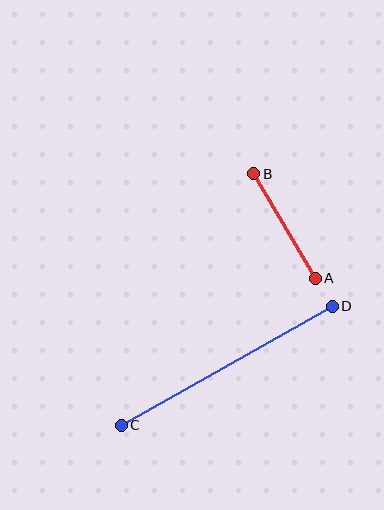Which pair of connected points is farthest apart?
Points C and D are farthest apart.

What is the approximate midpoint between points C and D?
The midpoint is at approximately (227, 366) pixels.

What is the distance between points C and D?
The distance is approximately 242 pixels.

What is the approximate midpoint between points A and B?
The midpoint is at approximately (285, 226) pixels.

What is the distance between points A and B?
The distance is approximately 121 pixels.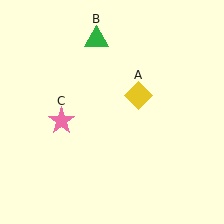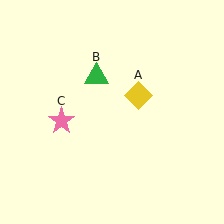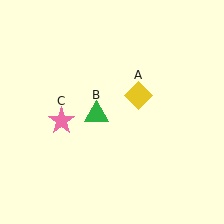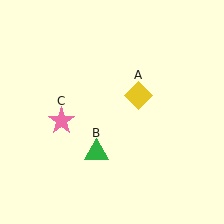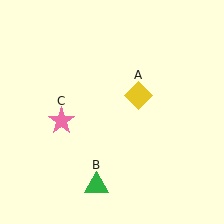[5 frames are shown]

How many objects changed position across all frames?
1 object changed position: green triangle (object B).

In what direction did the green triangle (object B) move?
The green triangle (object B) moved down.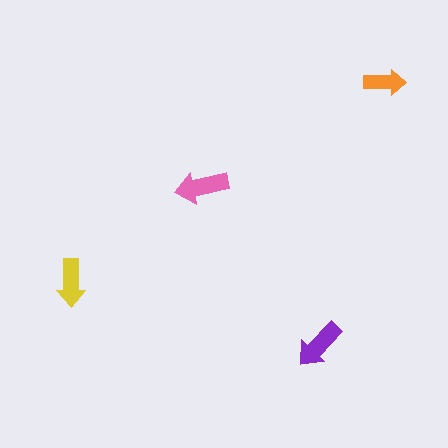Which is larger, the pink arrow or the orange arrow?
The pink one.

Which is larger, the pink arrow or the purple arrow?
The pink one.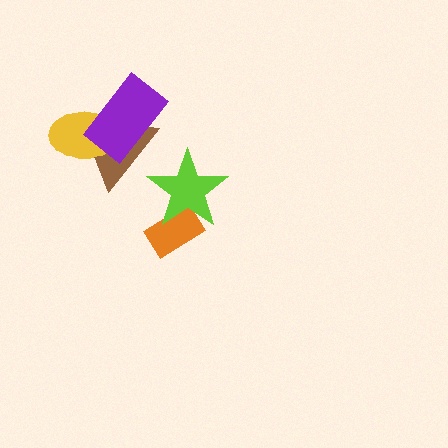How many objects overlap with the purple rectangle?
2 objects overlap with the purple rectangle.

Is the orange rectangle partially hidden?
Yes, it is partially covered by another shape.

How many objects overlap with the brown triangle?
2 objects overlap with the brown triangle.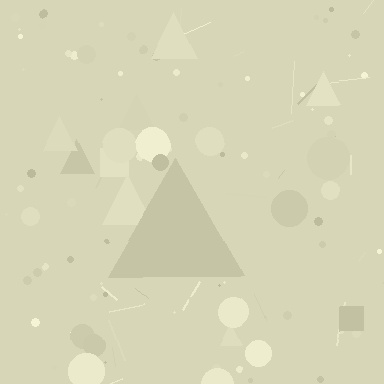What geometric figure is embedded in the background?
A triangle is embedded in the background.